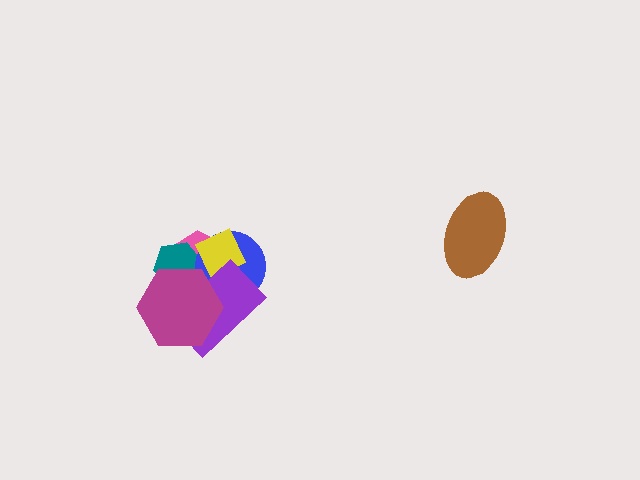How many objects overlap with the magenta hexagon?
4 objects overlap with the magenta hexagon.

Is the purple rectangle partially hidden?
Yes, it is partially covered by another shape.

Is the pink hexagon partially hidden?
Yes, it is partially covered by another shape.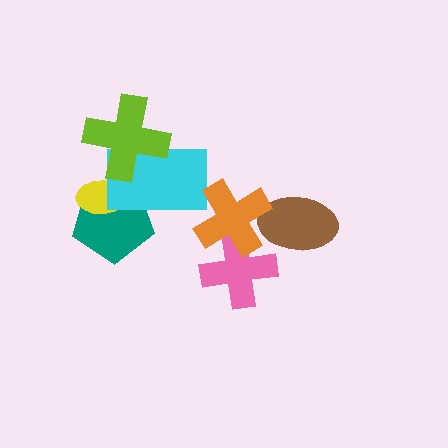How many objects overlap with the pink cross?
1 object overlaps with the pink cross.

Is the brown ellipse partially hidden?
Yes, it is partially covered by another shape.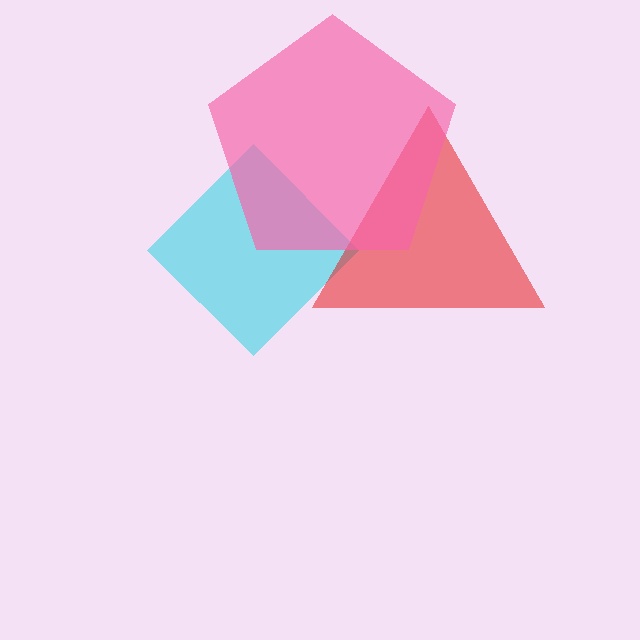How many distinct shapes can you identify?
There are 3 distinct shapes: a cyan diamond, a red triangle, a pink pentagon.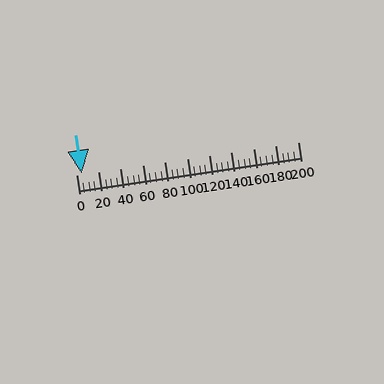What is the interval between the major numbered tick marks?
The major tick marks are spaced 20 units apart.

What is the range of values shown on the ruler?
The ruler shows values from 0 to 200.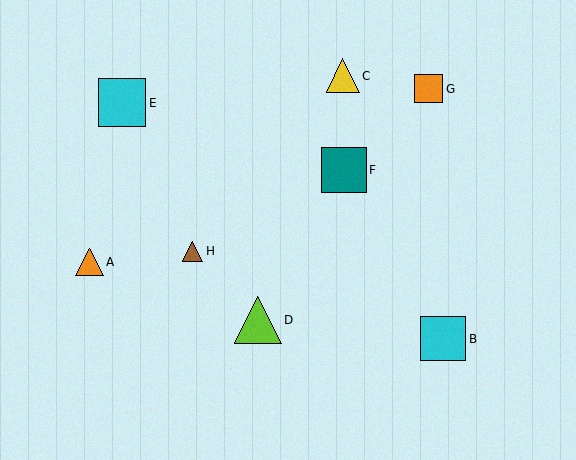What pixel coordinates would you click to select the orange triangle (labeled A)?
Click at (89, 262) to select the orange triangle A.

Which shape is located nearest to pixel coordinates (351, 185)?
The teal square (labeled F) at (344, 170) is nearest to that location.